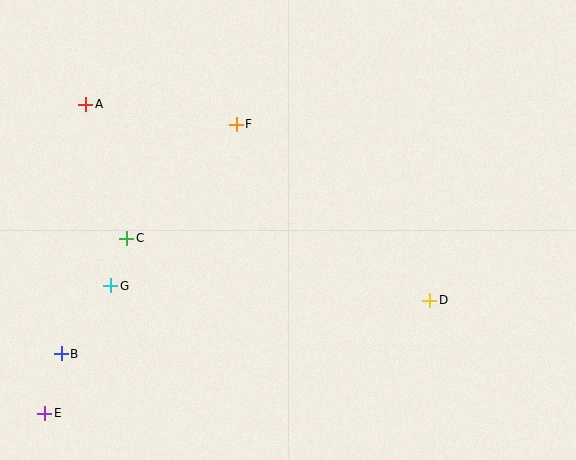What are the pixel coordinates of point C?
Point C is at (127, 238).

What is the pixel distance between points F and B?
The distance between F and B is 288 pixels.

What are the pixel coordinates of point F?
Point F is at (236, 124).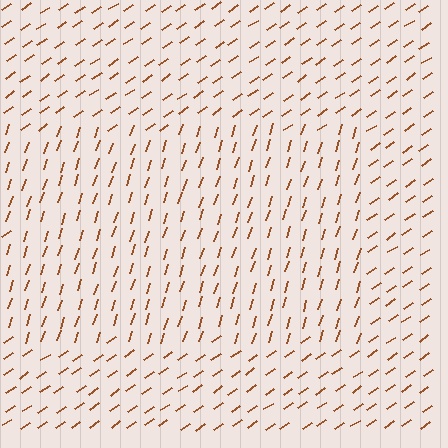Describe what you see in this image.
The image is filled with small brown line segments. A rectangle region in the image has lines oriented differently from the surrounding lines, creating a visible texture boundary.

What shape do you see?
I see a rectangle.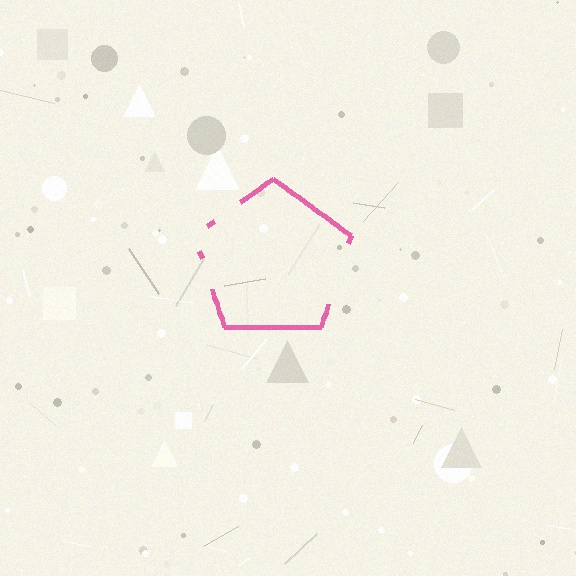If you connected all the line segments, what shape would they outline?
They would outline a pentagon.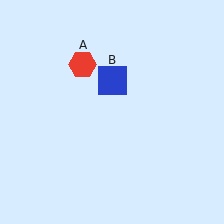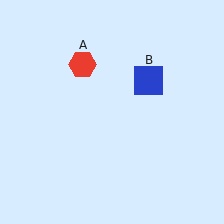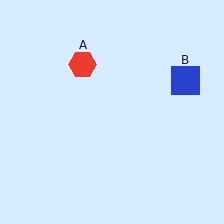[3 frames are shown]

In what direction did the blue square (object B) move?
The blue square (object B) moved right.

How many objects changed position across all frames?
1 object changed position: blue square (object B).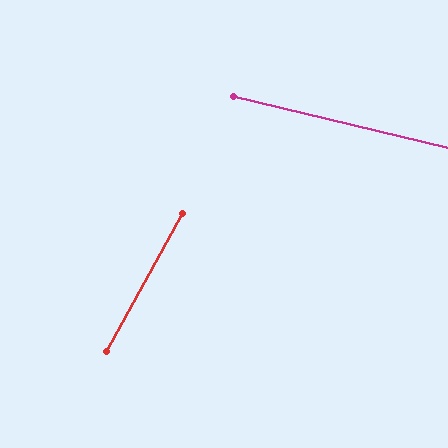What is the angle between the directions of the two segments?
Approximately 75 degrees.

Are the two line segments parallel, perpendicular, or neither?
Neither parallel nor perpendicular — they differ by about 75°.